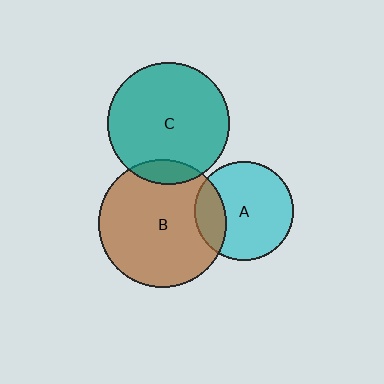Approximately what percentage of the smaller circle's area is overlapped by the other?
Approximately 10%.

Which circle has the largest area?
Circle B (brown).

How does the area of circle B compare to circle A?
Approximately 1.7 times.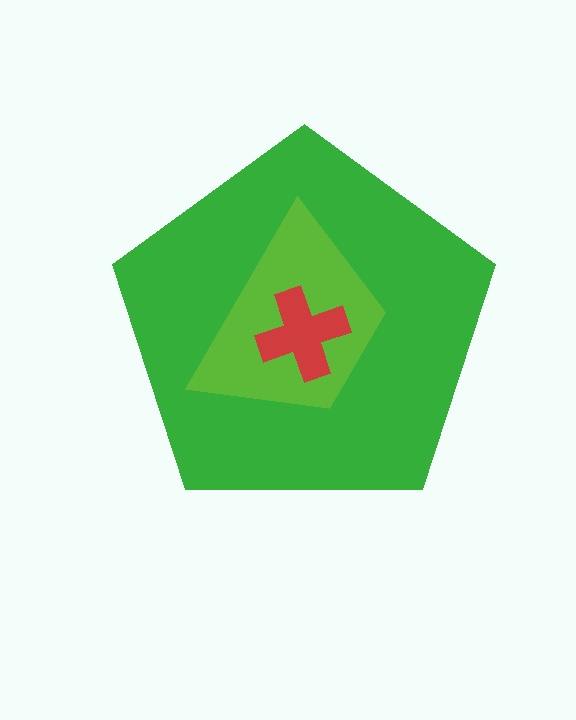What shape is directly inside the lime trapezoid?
The red cross.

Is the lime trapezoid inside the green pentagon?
Yes.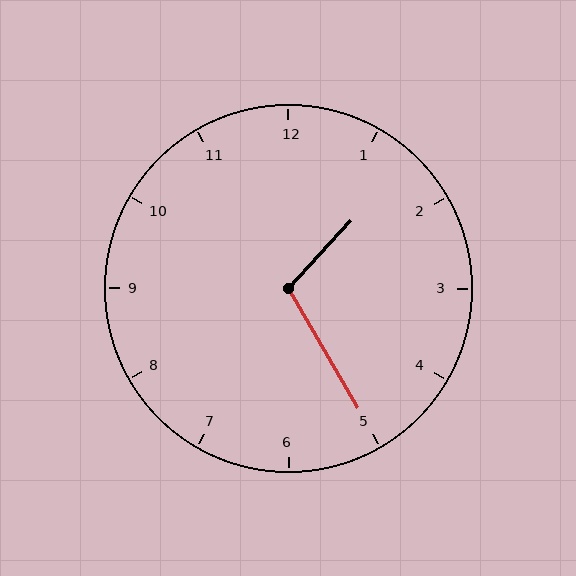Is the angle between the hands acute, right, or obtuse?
It is obtuse.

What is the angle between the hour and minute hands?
Approximately 108 degrees.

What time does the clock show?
1:25.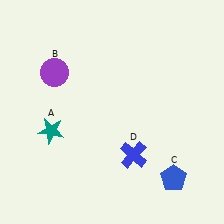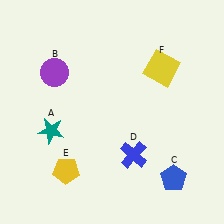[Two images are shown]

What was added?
A yellow pentagon (E), a yellow square (F) were added in Image 2.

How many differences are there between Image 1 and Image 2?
There are 2 differences between the two images.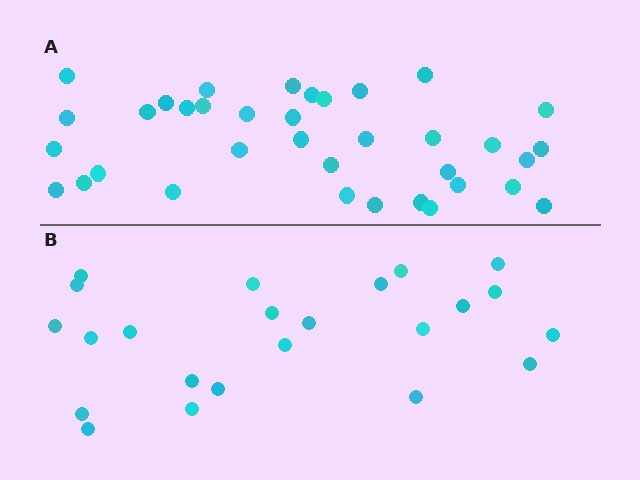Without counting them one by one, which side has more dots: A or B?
Region A (the top region) has more dots.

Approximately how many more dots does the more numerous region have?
Region A has approximately 15 more dots than region B.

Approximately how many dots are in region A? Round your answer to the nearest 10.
About 40 dots. (The exact count is 36, which rounds to 40.)